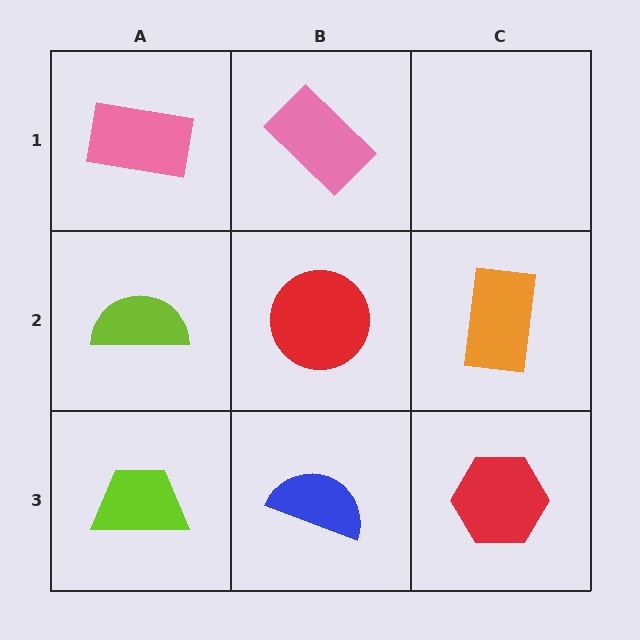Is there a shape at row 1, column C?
No, that cell is empty.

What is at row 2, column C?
An orange rectangle.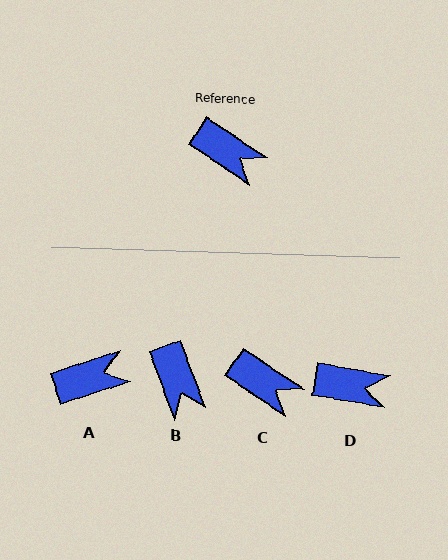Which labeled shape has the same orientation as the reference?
C.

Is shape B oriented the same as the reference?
No, it is off by about 36 degrees.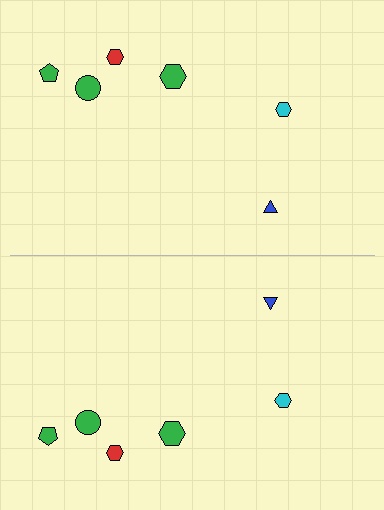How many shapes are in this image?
There are 12 shapes in this image.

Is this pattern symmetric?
Yes, this pattern has bilateral (reflection) symmetry.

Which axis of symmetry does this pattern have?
The pattern has a horizontal axis of symmetry running through the center of the image.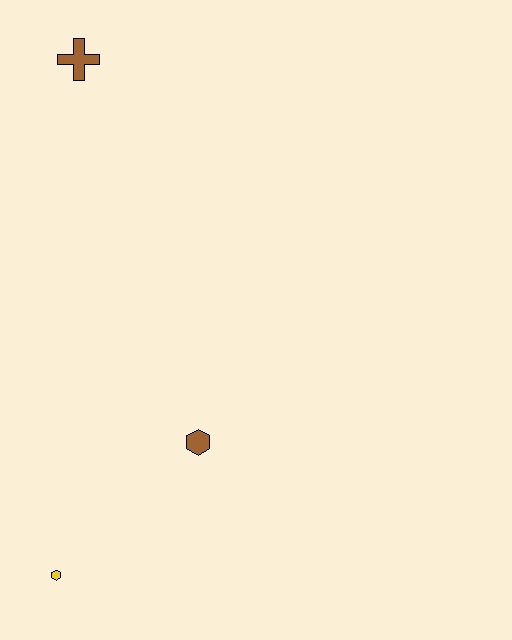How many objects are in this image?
There are 3 objects.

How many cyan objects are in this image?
There are no cyan objects.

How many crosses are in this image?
There is 1 cross.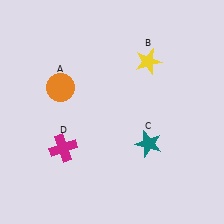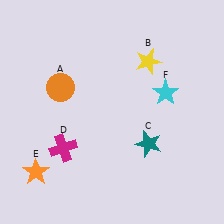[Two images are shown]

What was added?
An orange star (E), a cyan star (F) were added in Image 2.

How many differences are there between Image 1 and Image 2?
There are 2 differences between the two images.